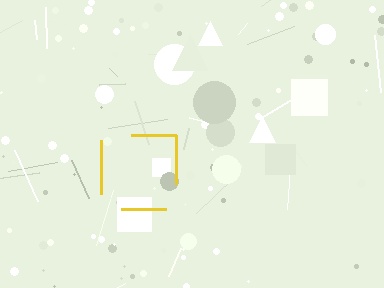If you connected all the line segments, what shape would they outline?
They would outline a square.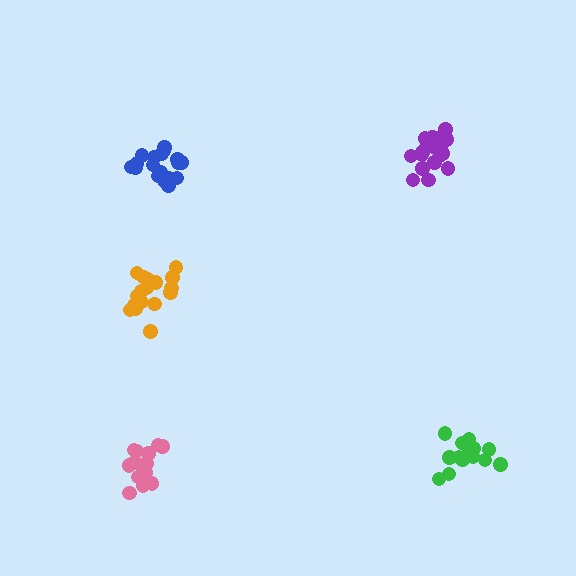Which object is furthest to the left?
The pink cluster is leftmost.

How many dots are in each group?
Group 1: 18 dots, Group 2: 15 dots, Group 3: 17 dots, Group 4: 15 dots, Group 5: 18 dots (83 total).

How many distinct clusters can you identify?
There are 5 distinct clusters.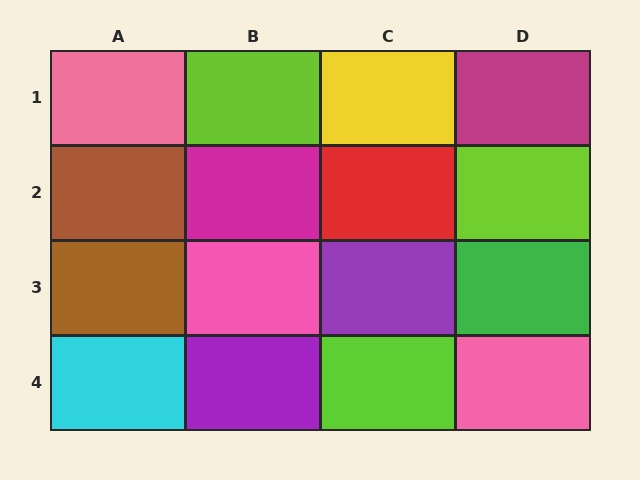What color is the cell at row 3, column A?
Brown.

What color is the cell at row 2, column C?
Red.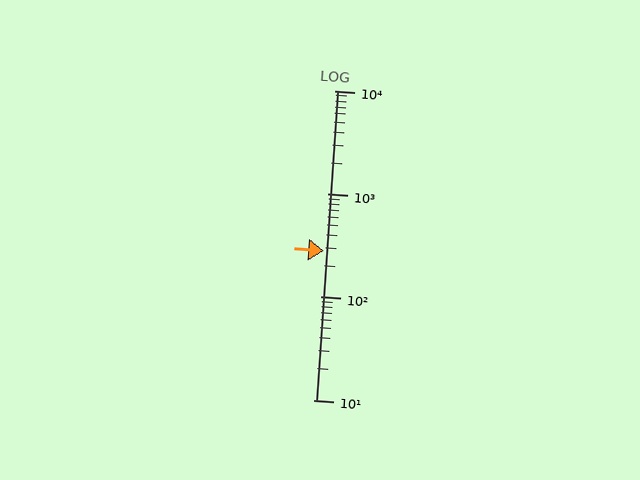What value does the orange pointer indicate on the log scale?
The pointer indicates approximately 280.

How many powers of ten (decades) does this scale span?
The scale spans 3 decades, from 10 to 10000.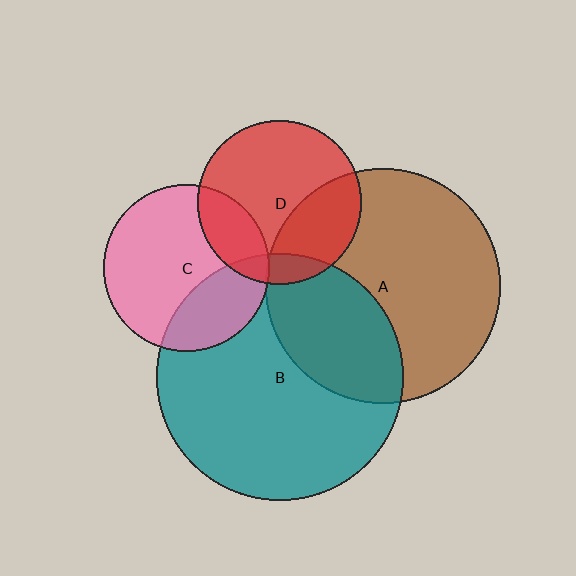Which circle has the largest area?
Circle B (teal).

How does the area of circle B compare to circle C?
Approximately 2.2 times.